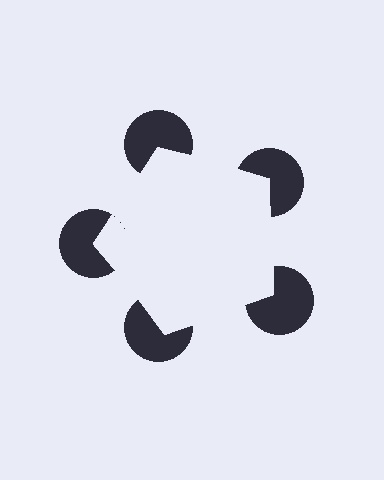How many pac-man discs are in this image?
There are 5 — one at each vertex of the illusory pentagon.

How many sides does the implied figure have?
5 sides.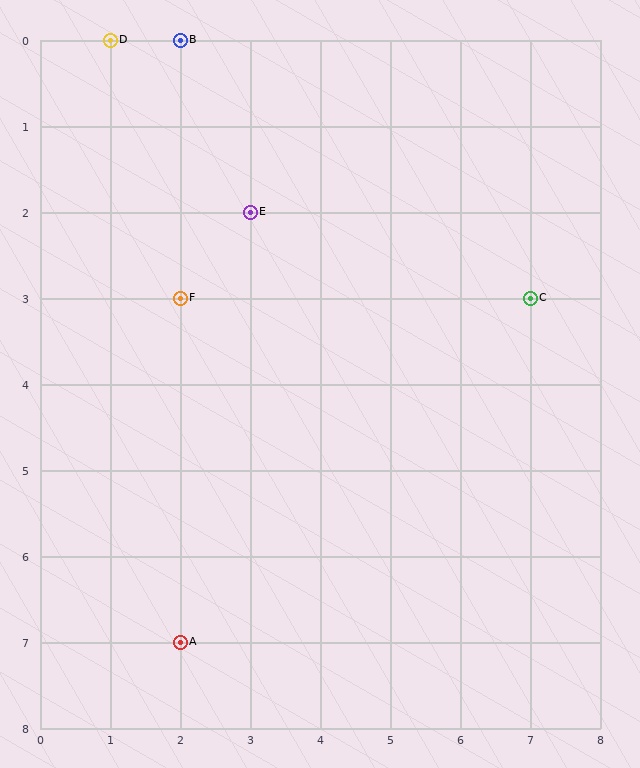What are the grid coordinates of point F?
Point F is at grid coordinates (2, 3).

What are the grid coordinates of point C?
Point C is at grid coordinates (7, 3).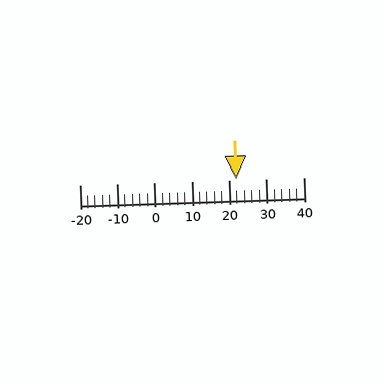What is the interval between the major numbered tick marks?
The major tick marks are spaced 10 units apart.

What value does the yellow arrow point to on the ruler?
The yellow arrow points to approximately 22.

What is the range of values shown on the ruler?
The ruler shows values from -20 to 40.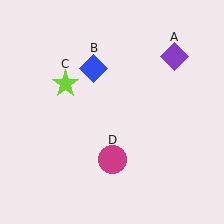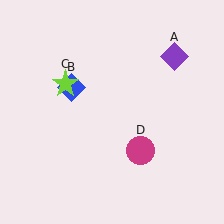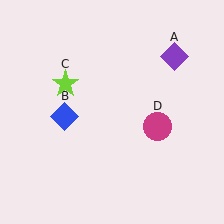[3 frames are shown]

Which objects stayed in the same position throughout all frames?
Purple diamond (object A) and lime star (object C) remained stationary.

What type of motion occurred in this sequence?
The blue diamond (object B), magenta circle (object D) rotated counterclockwise around the center of the scene.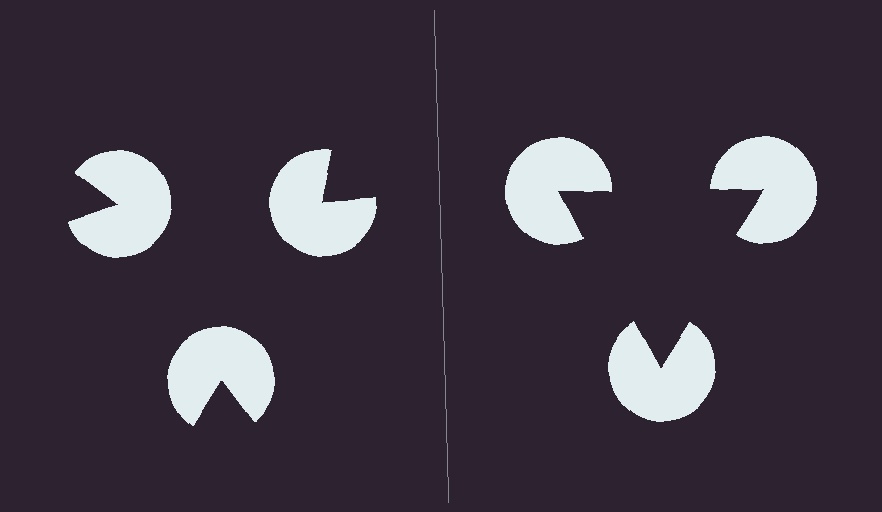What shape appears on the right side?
An illusory triangle.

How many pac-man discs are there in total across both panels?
6 — 3 on each side.